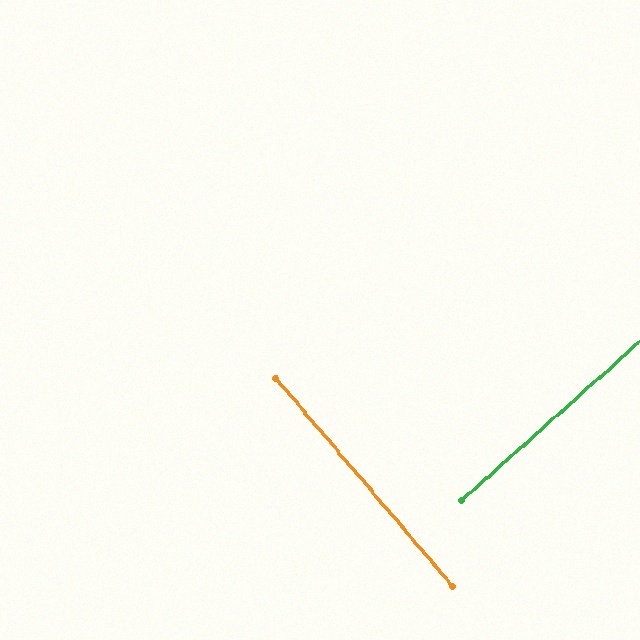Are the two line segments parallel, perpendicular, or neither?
Perpendicular — they meet at approximately 89°.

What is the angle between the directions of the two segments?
Approximately 89 degrees.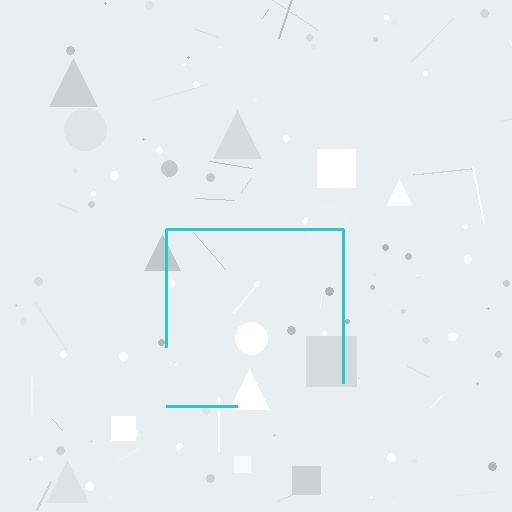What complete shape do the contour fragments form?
The contour fragments form a square.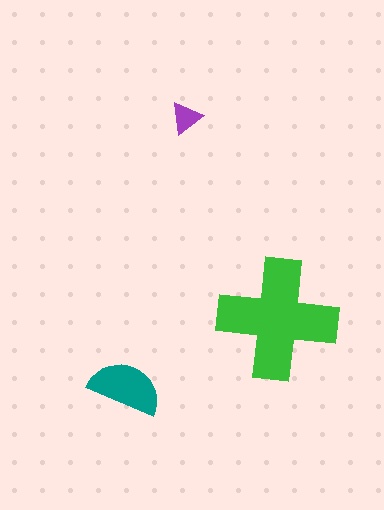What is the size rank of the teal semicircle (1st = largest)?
2nd.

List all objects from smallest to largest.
The purple triangle, the teal semicircle, the green cross.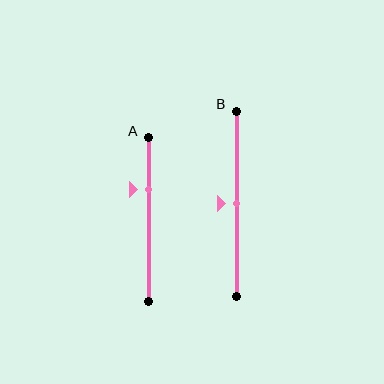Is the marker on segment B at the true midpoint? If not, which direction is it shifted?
Yes, the marker on segment B is at the true midpoint.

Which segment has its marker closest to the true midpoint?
Segment B has its marker closest to the true midpoint.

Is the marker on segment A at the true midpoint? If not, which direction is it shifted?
No, the marker on segment A is shifted upward by about 18% of the segment length.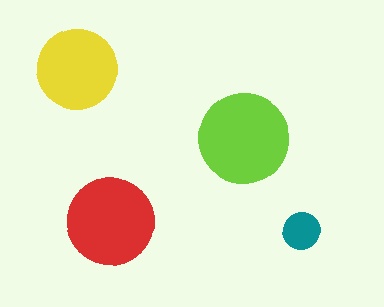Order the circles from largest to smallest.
the lime one, the red one, the yellow one, the teal one.